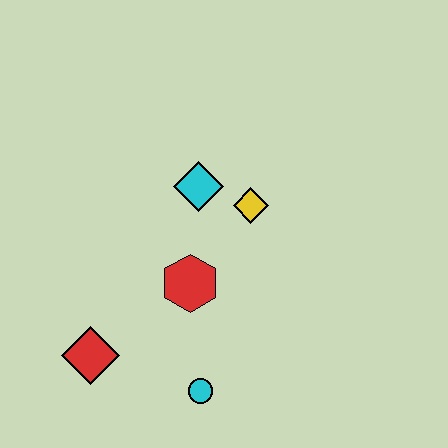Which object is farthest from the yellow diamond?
The red diamond is farthest from the yellow diamond.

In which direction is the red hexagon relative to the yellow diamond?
The red hexagon is below the yellow diamond.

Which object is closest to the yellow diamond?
The cyan diamond is closest to the yellow diamond.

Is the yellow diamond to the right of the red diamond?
Yes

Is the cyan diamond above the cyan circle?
Yes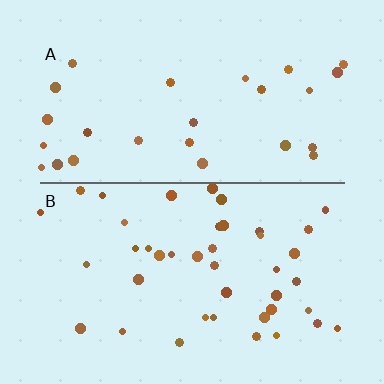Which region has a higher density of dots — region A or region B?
B (the bottom).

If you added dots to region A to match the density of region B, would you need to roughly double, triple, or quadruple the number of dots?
Approximately double.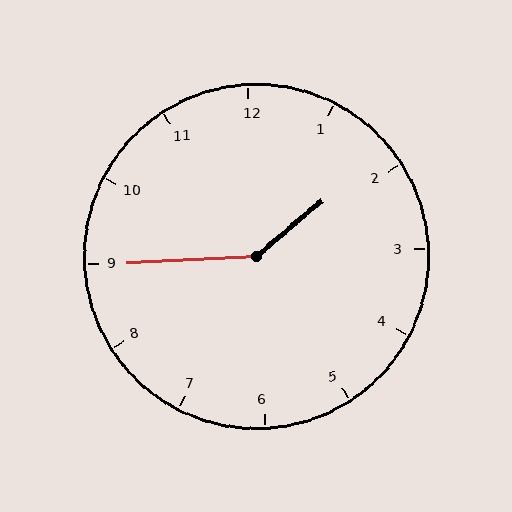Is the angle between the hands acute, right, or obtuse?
It is obtuse.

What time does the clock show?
1:45.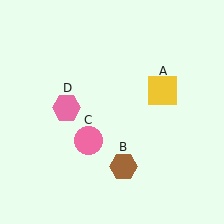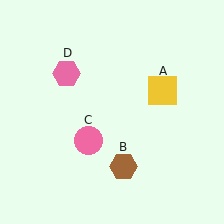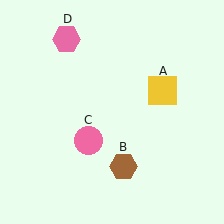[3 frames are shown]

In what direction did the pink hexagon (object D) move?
The pink hexagon (object D) moved up.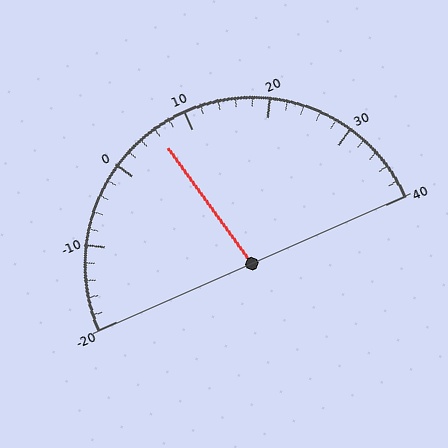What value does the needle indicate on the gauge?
The needle indicates approximately 6.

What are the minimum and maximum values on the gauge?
The gauge ranges from -20 to 40.